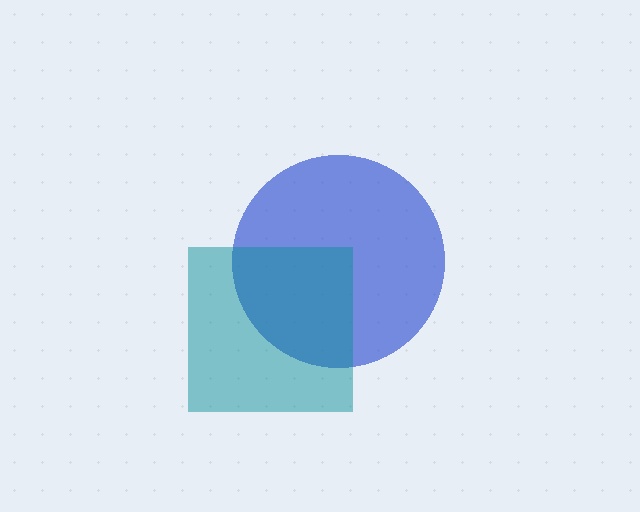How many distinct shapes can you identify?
There are 2 distinct shapes: a blue circle, a teal square.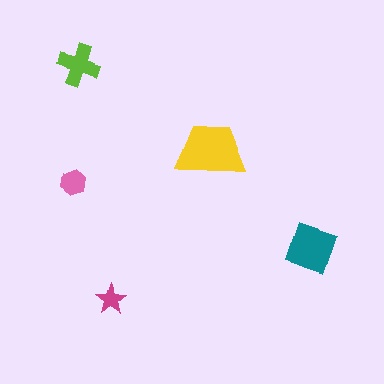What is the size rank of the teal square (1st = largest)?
2nd.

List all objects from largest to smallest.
The yellow trapezoid, the teal square, the lime cross, the pink hexagon, the magenta star.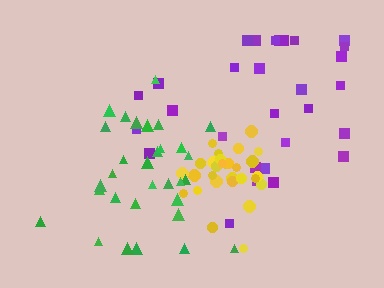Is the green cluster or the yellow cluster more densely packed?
Yellow.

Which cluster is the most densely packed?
Yellow.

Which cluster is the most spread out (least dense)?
Purple.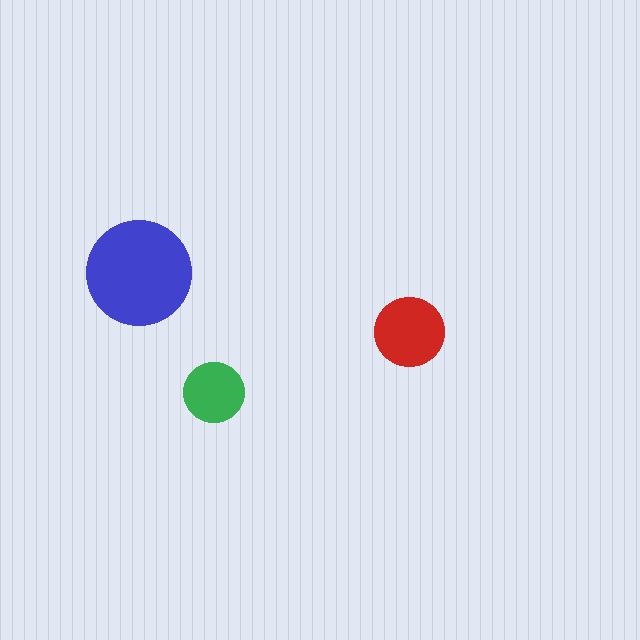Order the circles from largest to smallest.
the blue one, the red one, the green one.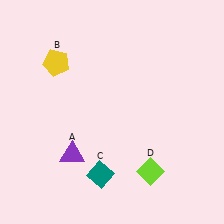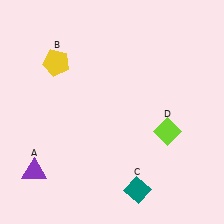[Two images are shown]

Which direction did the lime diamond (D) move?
The lime diamond (D) moved up.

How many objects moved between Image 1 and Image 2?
3 objects moved between the two images.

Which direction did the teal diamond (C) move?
The teal diamond (C) moved right.